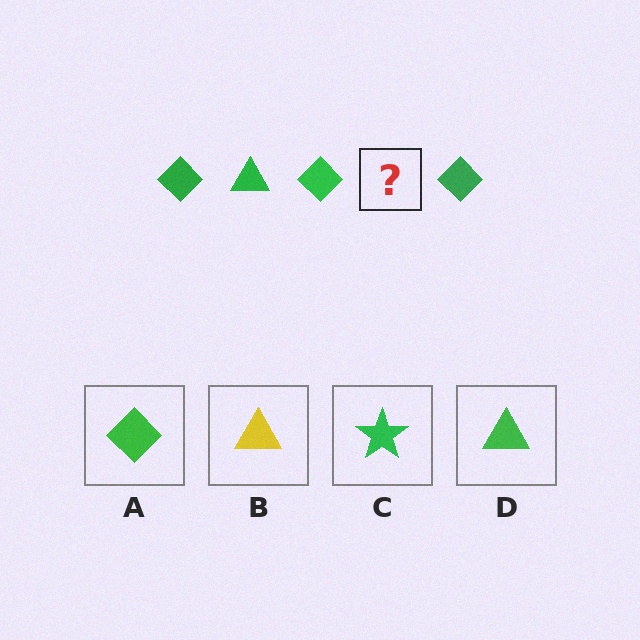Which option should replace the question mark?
Option D.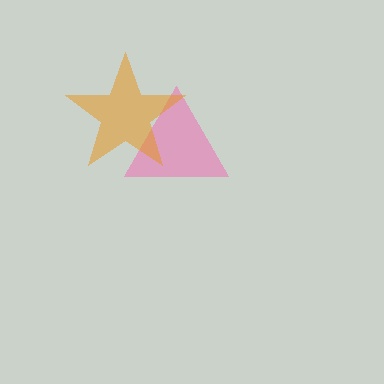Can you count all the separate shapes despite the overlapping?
Yes, there are 2 separate shapes.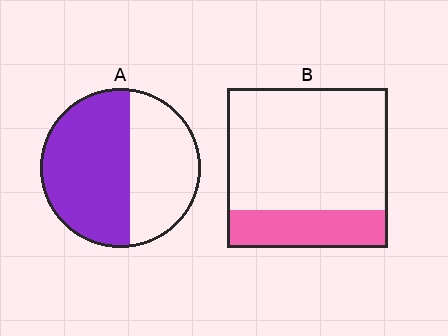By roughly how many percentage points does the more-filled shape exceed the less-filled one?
By roughly 35 percentage points (A over B).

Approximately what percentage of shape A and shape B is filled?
A is approximately 60% and B is approximately 25%.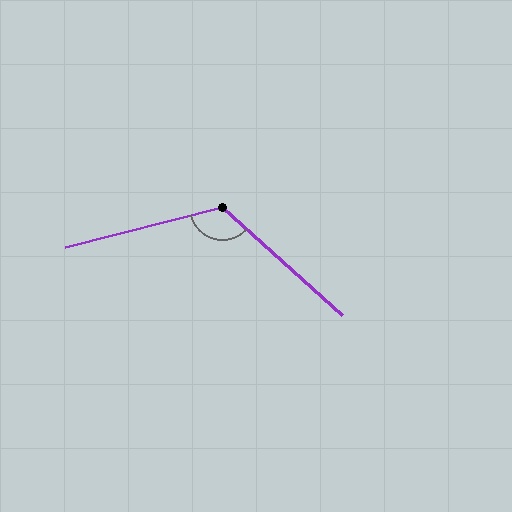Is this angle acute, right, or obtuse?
It is obtuse.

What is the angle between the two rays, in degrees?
Approximately 123 degrees.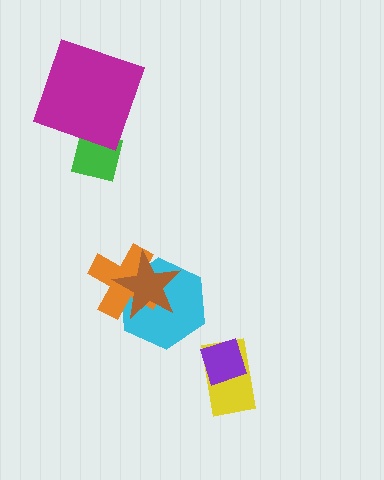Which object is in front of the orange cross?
The brown star is in front of the orange cross.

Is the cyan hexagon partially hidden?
Yes, it is partially covered by another shape.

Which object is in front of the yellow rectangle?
The purple diamond is in front of the yellow rectangle.